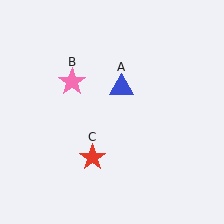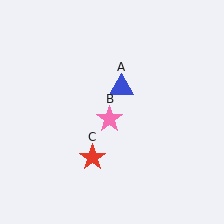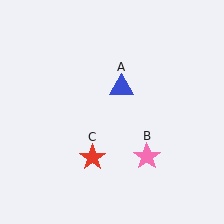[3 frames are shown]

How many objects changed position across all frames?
1 object changed position: pink star (object B).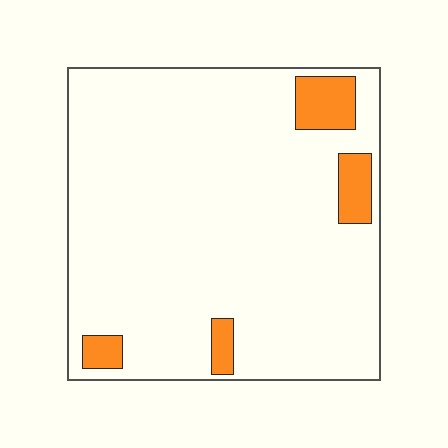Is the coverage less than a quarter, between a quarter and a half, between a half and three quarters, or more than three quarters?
Less than a quarter.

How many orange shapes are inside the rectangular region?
4.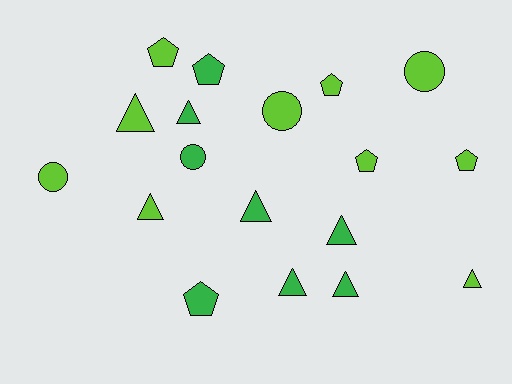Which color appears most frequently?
Lime, with 10 objects.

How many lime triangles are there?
There are 3 lime triangles.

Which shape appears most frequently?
Triangle, with 8 objects.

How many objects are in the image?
There are 18 objects.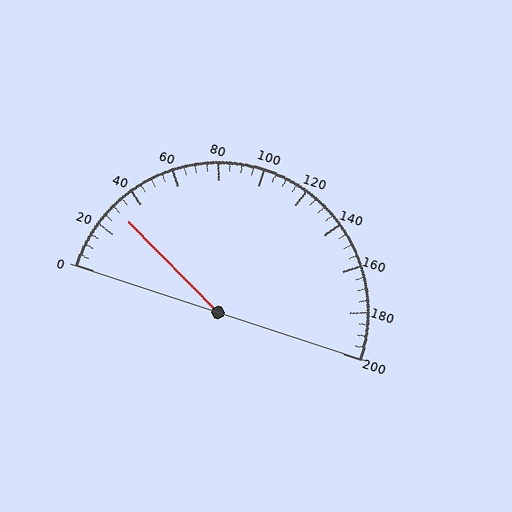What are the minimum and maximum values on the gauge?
The gauge ranges from 0 to 200.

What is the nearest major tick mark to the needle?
The nearest major tick mark is 40.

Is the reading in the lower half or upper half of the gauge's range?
The reading is in the lower half of the range (0 to 200).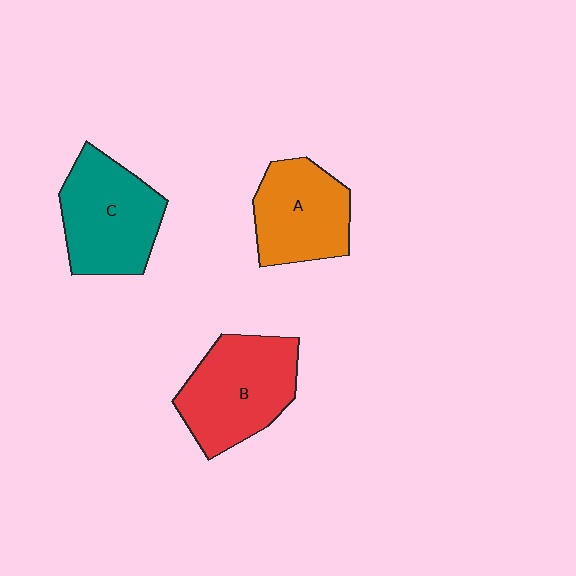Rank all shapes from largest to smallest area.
From largest to smallest: B (red), C (teal), A (orange).